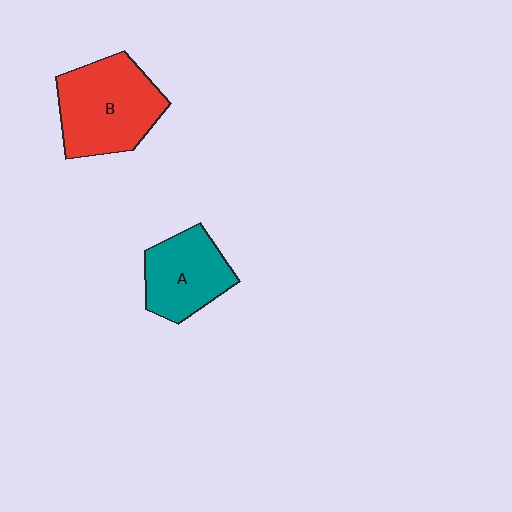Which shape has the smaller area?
Shape A (teal).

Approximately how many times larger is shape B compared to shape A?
Approximately 1.4 times.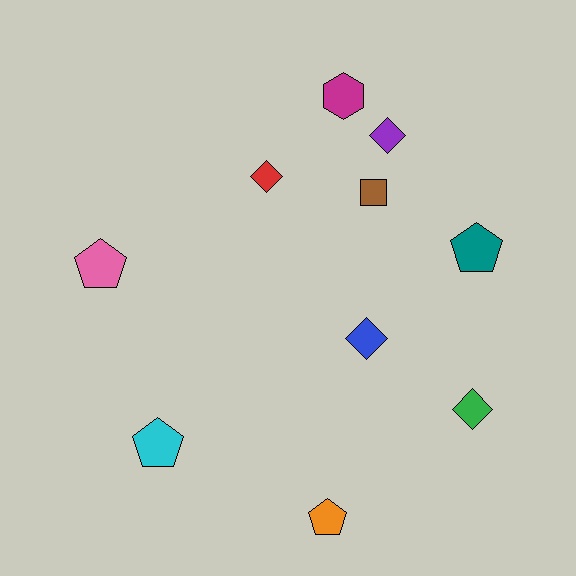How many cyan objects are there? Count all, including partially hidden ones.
There is 1 cyan object.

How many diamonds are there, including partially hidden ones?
There are 4 diamonds.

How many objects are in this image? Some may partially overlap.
There are 10 objects.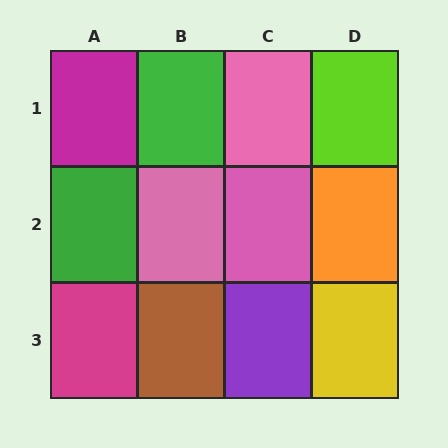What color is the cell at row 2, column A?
Green.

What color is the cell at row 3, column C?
Purple.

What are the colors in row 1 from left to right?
Magenta, green, pink, lime.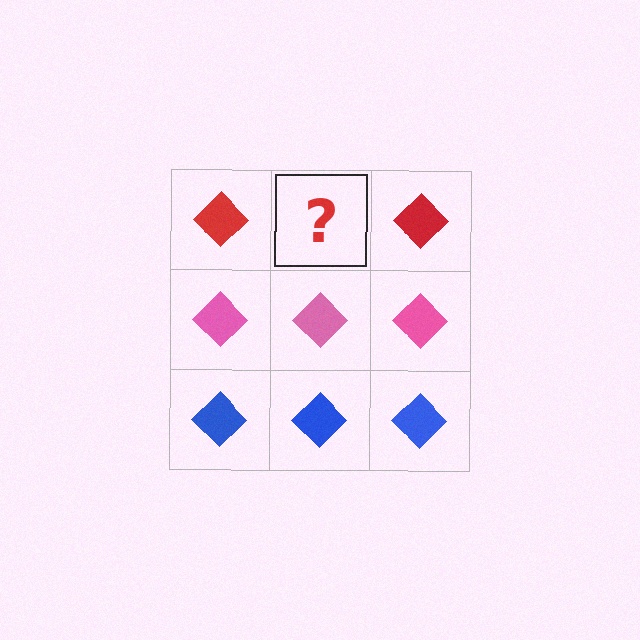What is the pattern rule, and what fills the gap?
The rule is that each row has a consistent color. The gap should be filled with a red diamond.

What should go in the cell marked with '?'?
The missing cell should contain a red diamond.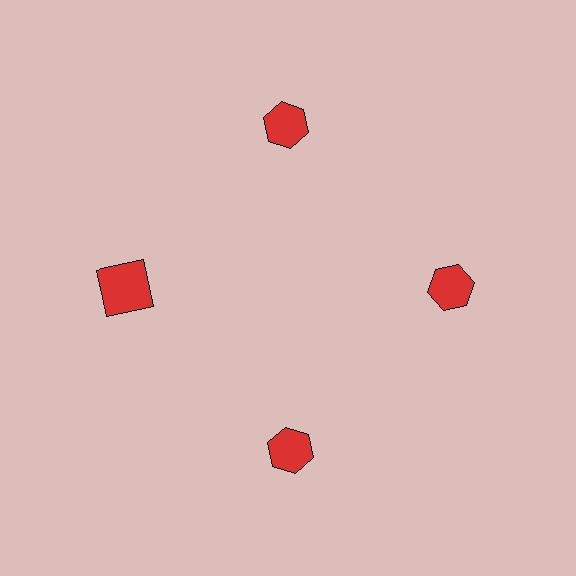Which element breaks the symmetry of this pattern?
The red square at roughly the 9 o'clock position breaks the symmetry. All other shapes are red hexagons.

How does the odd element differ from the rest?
It has a different shape: square instead of hexagon.